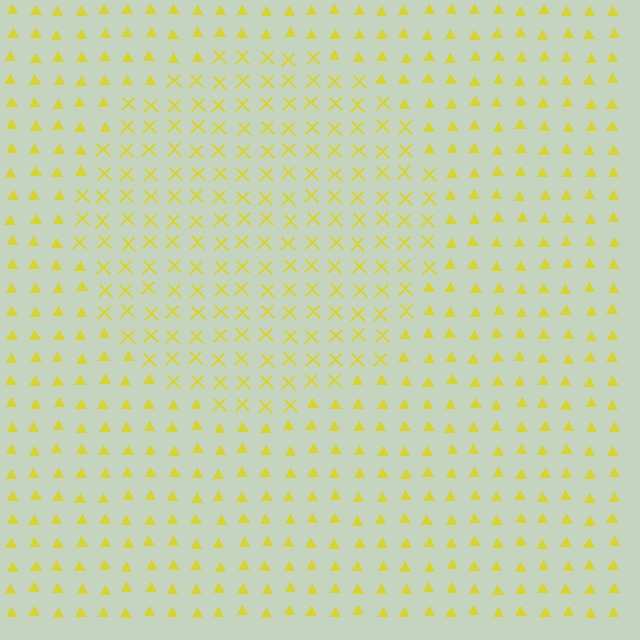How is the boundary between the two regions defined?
The boundary is defined by a change in element shape: X marks inside vs. triangles outside. All elements share the same color and spacing.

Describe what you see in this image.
The image is filled with small yellow elements arranged in a uniform grid. A circle-shaped region contains X marks, while the surrounding area contains triangles. The boundary is defined purely by the change in element shape.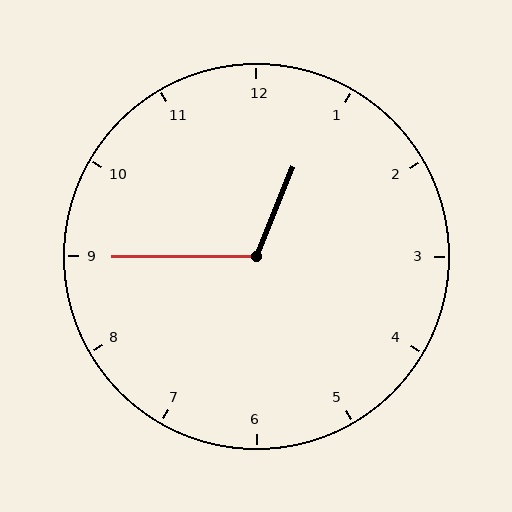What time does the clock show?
12:45.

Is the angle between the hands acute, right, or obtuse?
It is obtuse.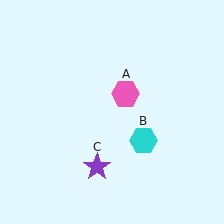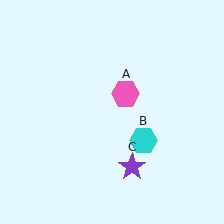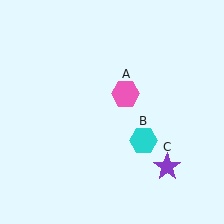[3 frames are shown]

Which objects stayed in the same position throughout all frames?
Pink hexagon (object A) and cyan hexagon (object B) remained stationary.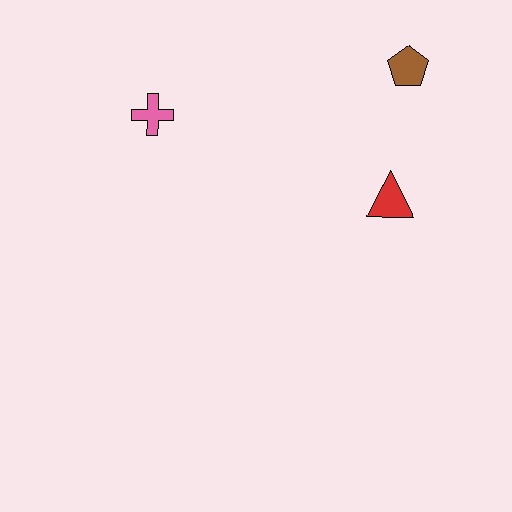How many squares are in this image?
There are no squares.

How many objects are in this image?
There are 3 objects.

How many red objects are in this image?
There is 1 red object.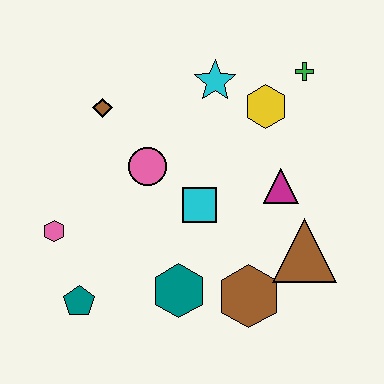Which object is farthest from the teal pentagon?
The green cross is farthest from the teal pentagon.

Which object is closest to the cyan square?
The pink circle is closest to the cyan square.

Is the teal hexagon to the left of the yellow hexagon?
Yes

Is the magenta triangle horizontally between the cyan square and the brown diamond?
No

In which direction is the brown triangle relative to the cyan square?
The brown triangle is to the right of the cyan square.